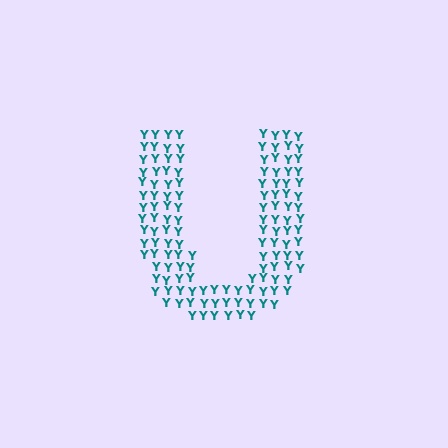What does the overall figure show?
The overall figure shows the letter U.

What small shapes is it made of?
It is made of small letter Y's.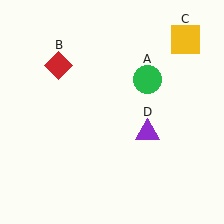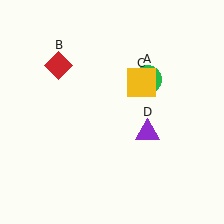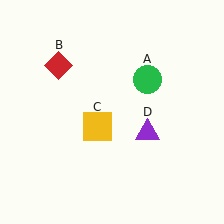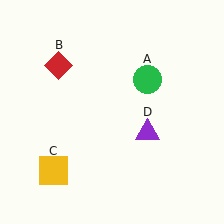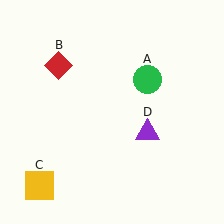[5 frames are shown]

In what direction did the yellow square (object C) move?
The yellow square (object C) moved down and to the left.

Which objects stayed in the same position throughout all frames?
Green circle (object A) and red diamond (object B) and purple triangle (object D) remained stationary.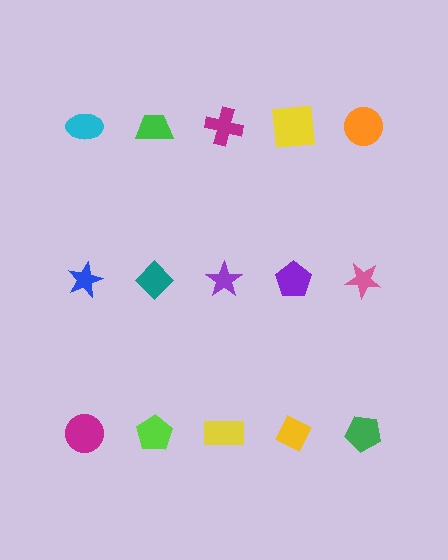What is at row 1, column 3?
A magenta cross.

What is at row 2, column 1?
A blue star.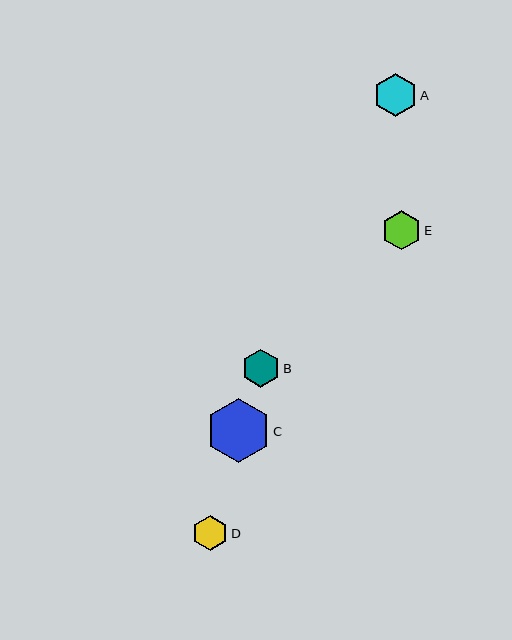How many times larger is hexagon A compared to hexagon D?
Hexagon A is approximately 1.2 times the size of hexagon D.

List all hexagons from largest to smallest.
From largest to smallest: C, A, E, B, D.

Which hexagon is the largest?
Hexagon C is the largest with a size of approximately 64 pixels.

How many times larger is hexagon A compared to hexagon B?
Hexagon A is approximately 1.1 times the size of hexagon B.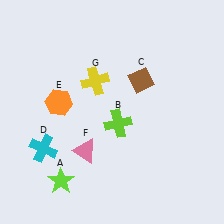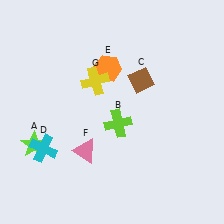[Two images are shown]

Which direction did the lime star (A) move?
The lime star (A) moved up.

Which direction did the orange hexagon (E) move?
The orange hexagon (E) moved right.